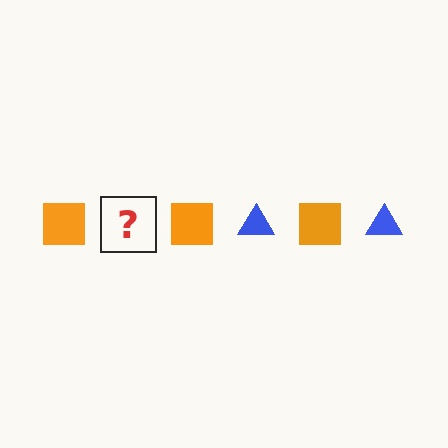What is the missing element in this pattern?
The missing element is a blue triangle.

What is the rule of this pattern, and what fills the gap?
The rule is that the pattern alternates between orange square and blue triangle. The gap should be filled with a blue triangle.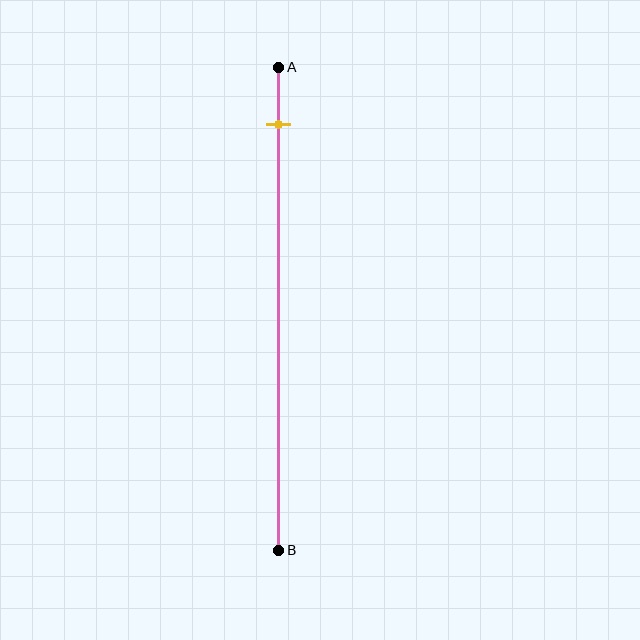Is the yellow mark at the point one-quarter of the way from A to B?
No, the mark is at about 10% from A, not at the 25% one-quarter point.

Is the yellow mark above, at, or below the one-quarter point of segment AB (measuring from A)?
The yellow mark is above the one-quarter point of segment AB.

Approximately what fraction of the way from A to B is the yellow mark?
The yellow mark is approximately 10% of the way from A to B.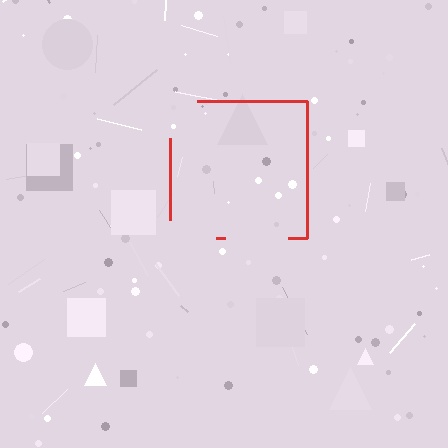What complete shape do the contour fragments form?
The contour fragments form a square.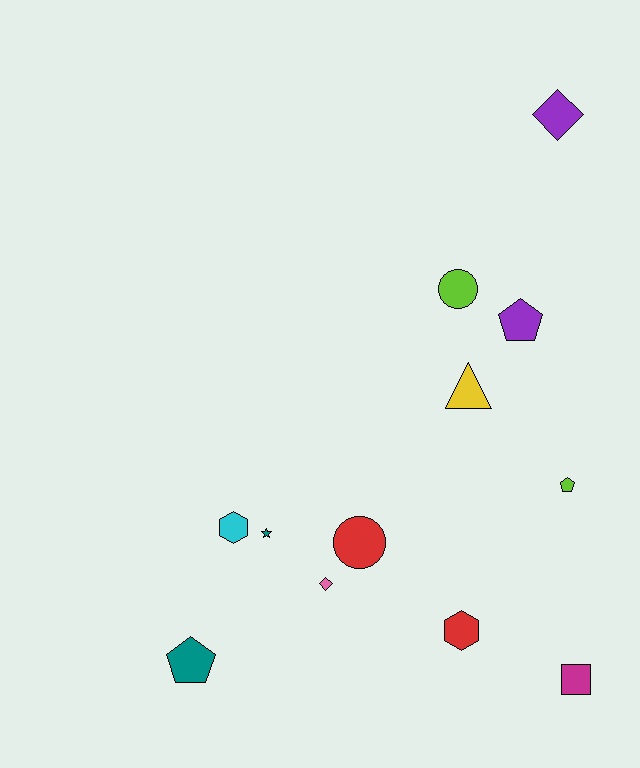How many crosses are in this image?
There are no crosses.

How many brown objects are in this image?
There are no brown objects.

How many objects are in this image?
There are 12 objects.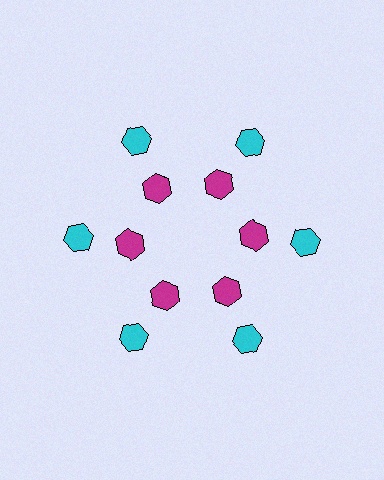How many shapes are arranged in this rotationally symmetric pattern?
There are 12 shapes, arranged in 6 groups of 2.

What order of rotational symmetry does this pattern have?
This pattern has 6-fold rotational symmetry.